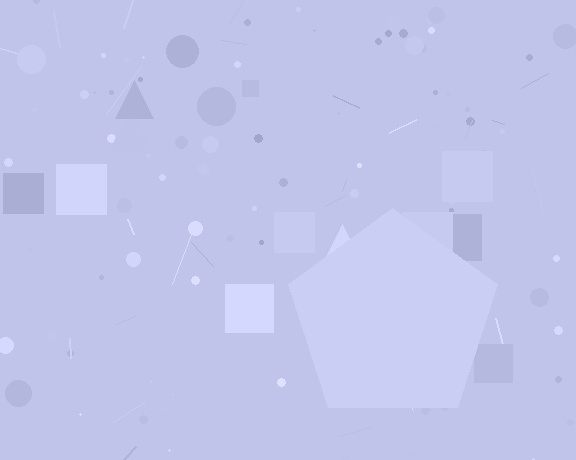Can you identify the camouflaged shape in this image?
The camouflaged shape is a pentagon.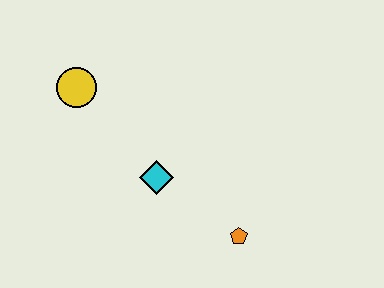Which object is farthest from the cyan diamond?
The yellow circle is farthest from the cyan diamond.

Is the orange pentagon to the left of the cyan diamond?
No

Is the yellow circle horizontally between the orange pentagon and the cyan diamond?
No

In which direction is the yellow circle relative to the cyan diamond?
The yellow circle is above the cyan diamond.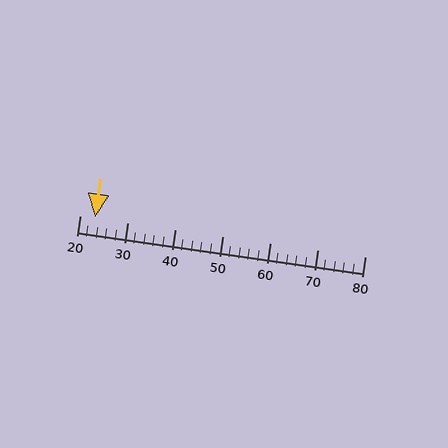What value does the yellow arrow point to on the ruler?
The yellow arrow points to approximately 23.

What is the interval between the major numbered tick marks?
The major tick marks are spaced 10 units apart.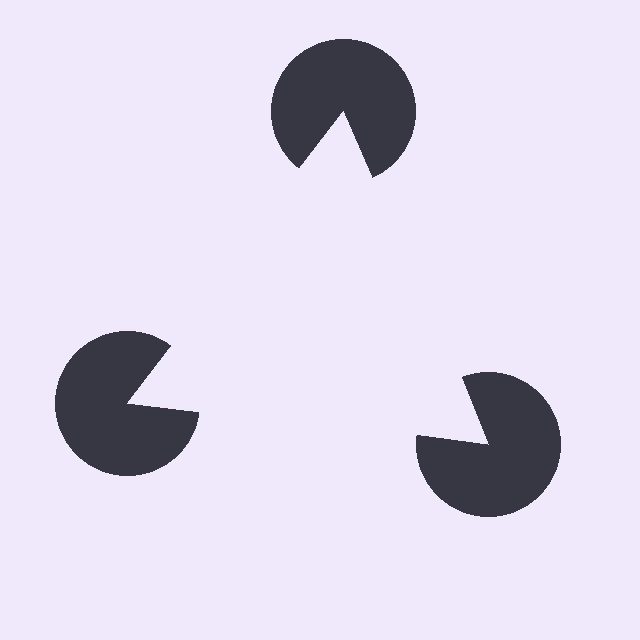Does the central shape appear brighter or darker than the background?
It typically appears slightly brighter than the background, even though no actual brightness change is drawn.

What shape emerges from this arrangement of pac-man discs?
An illusory triangle — its edges are inferred from the aligned wedge cuts in the pac-man discs, not physically drawn.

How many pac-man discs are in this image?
There are 3 — one at each vertex of the illusory triangle.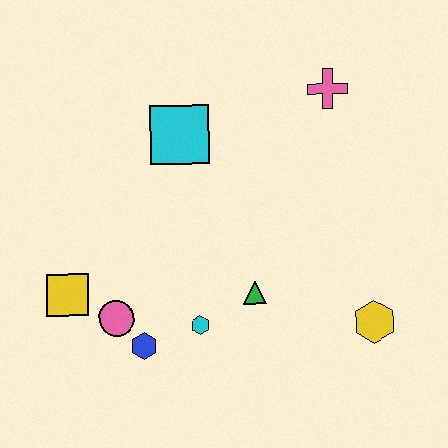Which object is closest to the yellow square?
The pink circle is closest to the yellow square.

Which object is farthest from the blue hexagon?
The pink cross is farthest from the blue hexagon.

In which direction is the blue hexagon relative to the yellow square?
The blue hexagon is to the right of the yellow square.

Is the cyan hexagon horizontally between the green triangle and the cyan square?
Yes